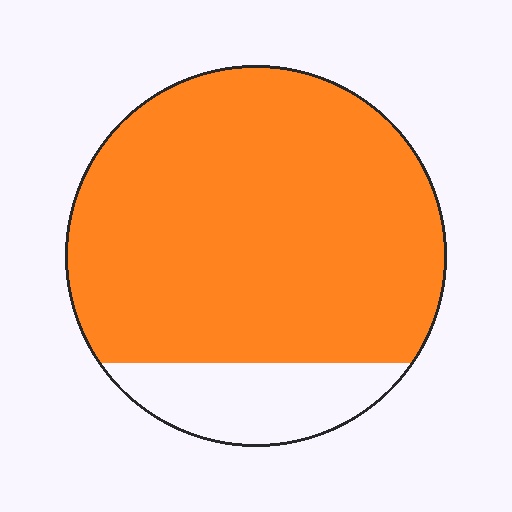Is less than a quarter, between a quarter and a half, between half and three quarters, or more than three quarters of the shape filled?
More than three quarters.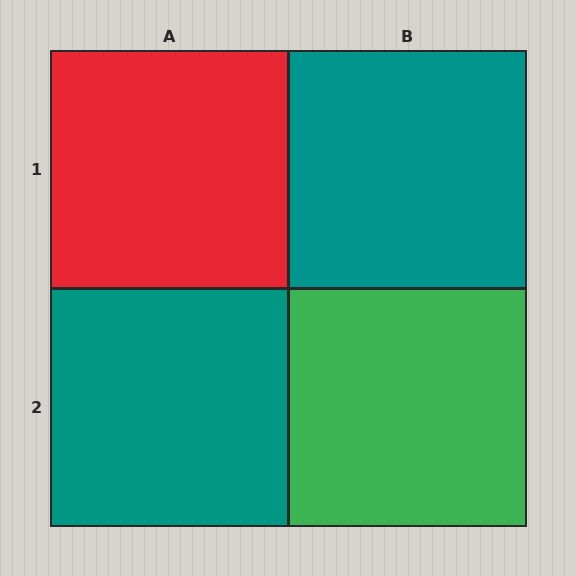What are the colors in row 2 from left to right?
Teal, green.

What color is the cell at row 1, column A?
Red.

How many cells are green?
1 cell is green.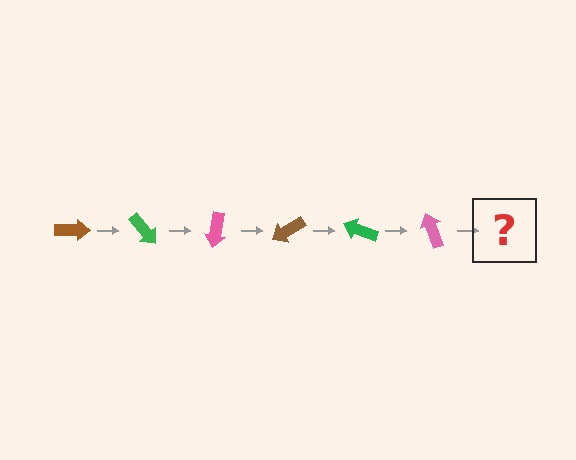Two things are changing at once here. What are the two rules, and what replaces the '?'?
The two rules are that it rotates 50 degrees each step and the color cycles through brown, green, and pink. The '?' should be a brown arrow, rotated 300 degrees from the start.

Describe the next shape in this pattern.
It should be a brown arrow, rotated 300 degrees from the start.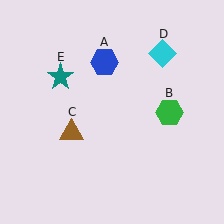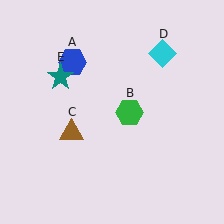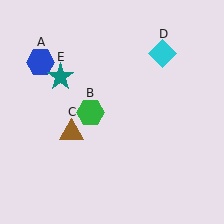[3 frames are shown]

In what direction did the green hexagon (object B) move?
The green hexagon (object B) moved left.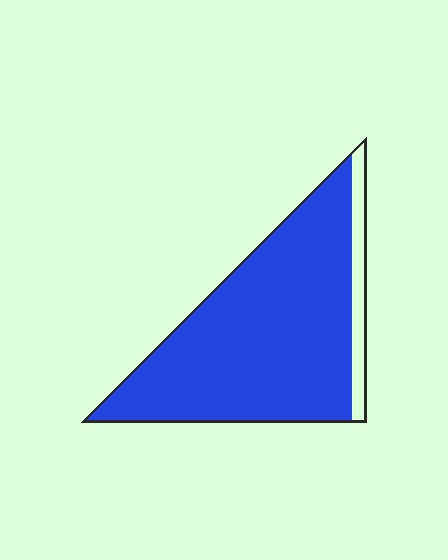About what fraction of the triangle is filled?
About nine tenths (9/10).